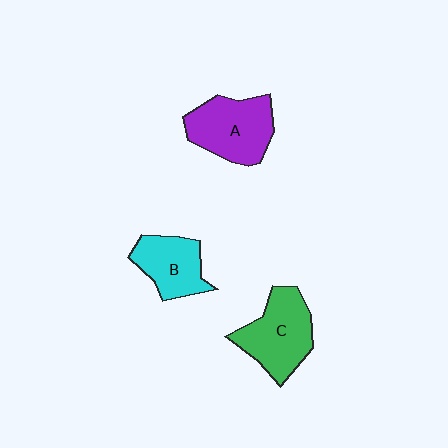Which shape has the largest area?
Shape A (purple).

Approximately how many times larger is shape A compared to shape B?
Approximately 1.3 times.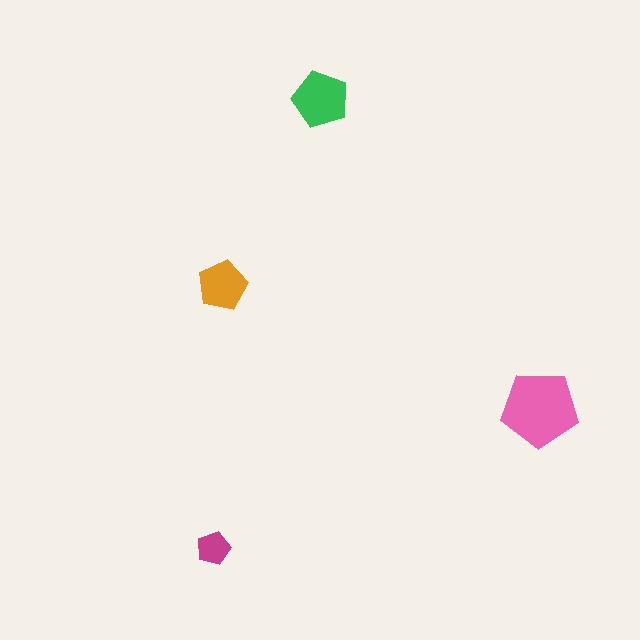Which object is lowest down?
The magenta pentagon is bottommost.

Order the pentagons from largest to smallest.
the pink one, the green one, the orange one, the magenta one.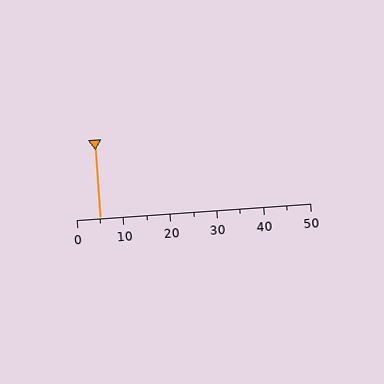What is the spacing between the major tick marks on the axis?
The major ticks are spaced 10 apart.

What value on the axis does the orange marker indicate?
The marker indicates approximately 5.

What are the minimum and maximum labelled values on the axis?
The axis runs from 0 to 50.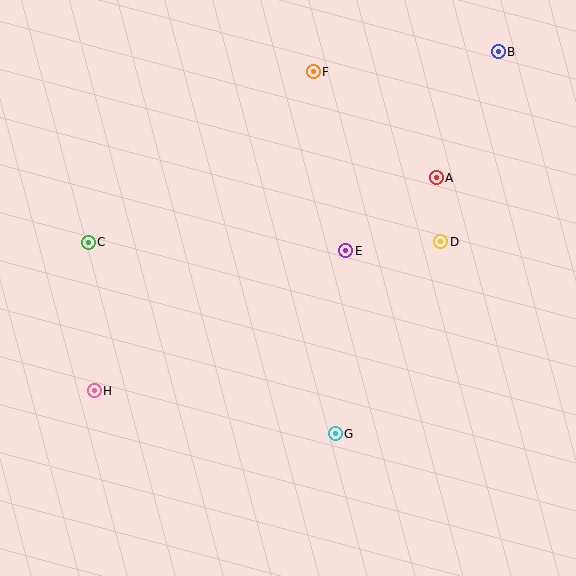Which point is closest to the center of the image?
Point E at (346, 251) is closest to the center.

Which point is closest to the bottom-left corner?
Point H is closest to the bottom-left corner.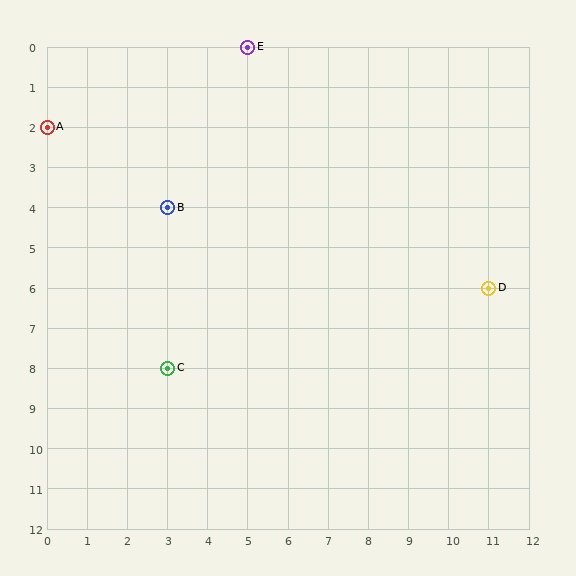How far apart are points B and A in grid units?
Points B and A are 3 columns and 2 rows apart (about 3.6 grid units diagonally).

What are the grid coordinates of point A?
Point A is at grid coordinates (0, 2).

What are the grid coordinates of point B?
Point B is at grid coordinates (3, 4).